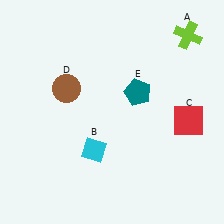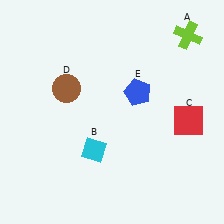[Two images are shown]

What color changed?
The pentagon (E) changed from teal in Image 1 to blue in Image 2.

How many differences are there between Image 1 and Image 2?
There is 1 difference between the two images.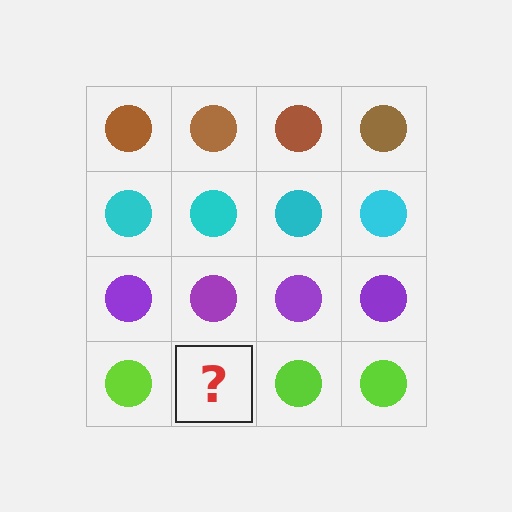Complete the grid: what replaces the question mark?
The question mark should be replaced with a lime circle.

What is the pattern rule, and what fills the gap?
The rule is that each row has a consistent color. The gap should be filled with a lime circle.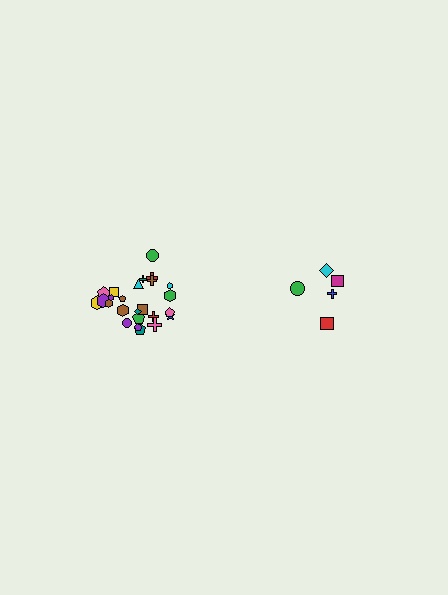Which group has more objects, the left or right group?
The left group.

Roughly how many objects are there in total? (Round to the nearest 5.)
Roughly 30 objects in total.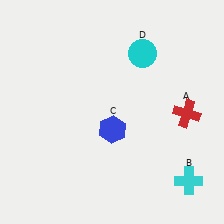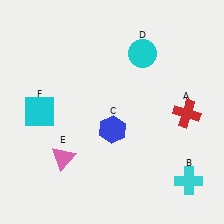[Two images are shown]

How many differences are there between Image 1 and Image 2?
There are 2 differences between the two images.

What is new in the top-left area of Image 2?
A cyan square (F) was added in the top-left area of Image 2.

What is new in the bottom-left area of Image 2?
A pink triangle (E) was added in the bottom-left area of Image 2.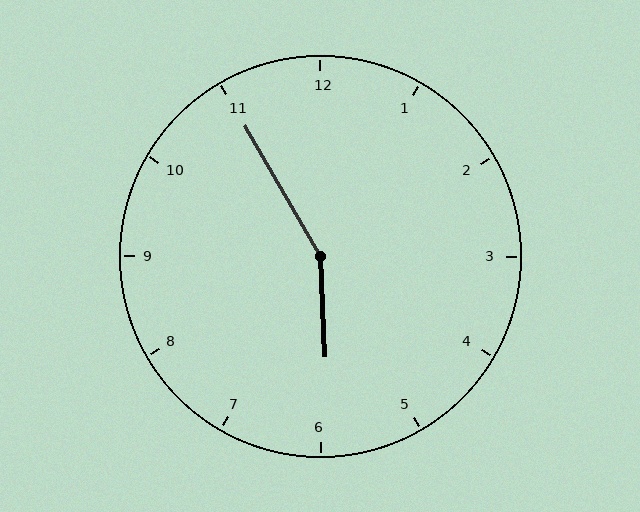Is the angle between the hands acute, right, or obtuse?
It is obtuse.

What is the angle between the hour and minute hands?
Approximately 152 degrees.